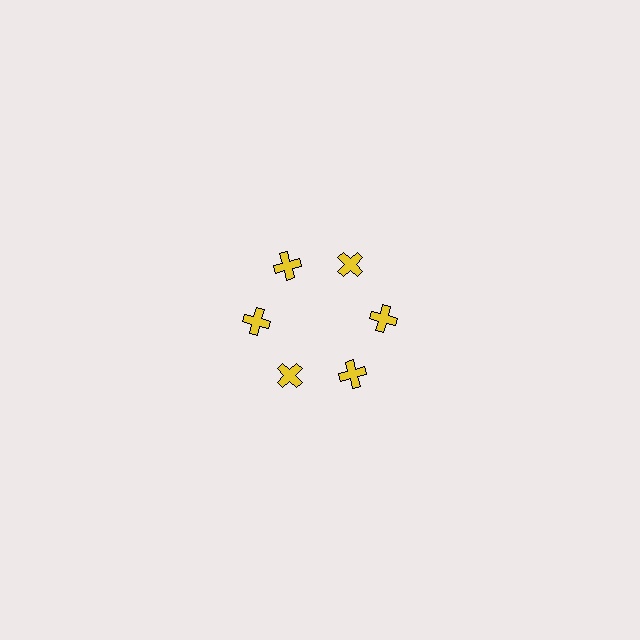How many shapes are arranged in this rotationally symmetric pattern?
There are 6 shapes, arranged in 6 groups of 1.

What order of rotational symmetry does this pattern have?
This pattern has 6-fold rotational symmetry.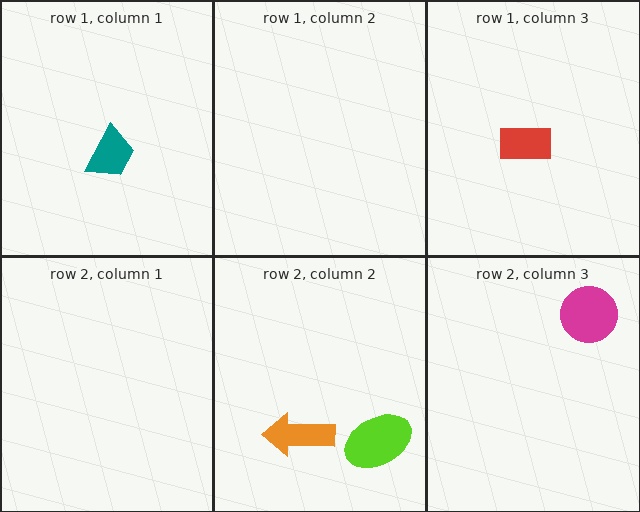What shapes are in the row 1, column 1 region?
The teal trapezoid.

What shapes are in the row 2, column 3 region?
The magenta circle.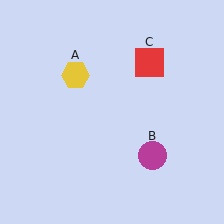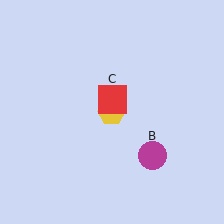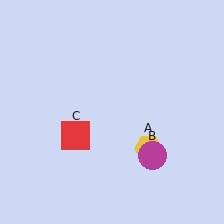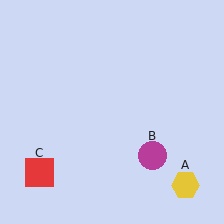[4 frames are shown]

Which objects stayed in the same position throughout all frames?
Magenta circle (object B) remained stationary.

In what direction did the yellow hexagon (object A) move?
The yellow hexagon (object A) moved down and to the right.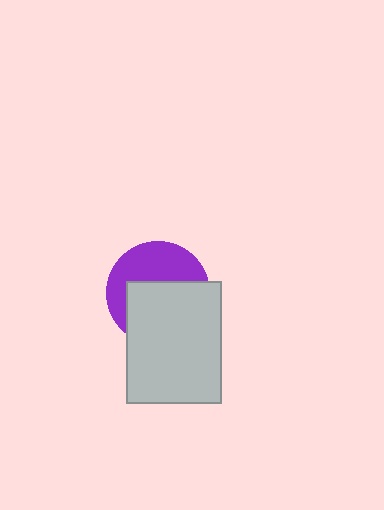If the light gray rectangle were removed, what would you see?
You would see the complete purple circle.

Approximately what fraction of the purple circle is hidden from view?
Roughly 55% of the purple circle is hidden behind the light gray rectangle.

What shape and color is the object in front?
The object in front is a light gray rectangle.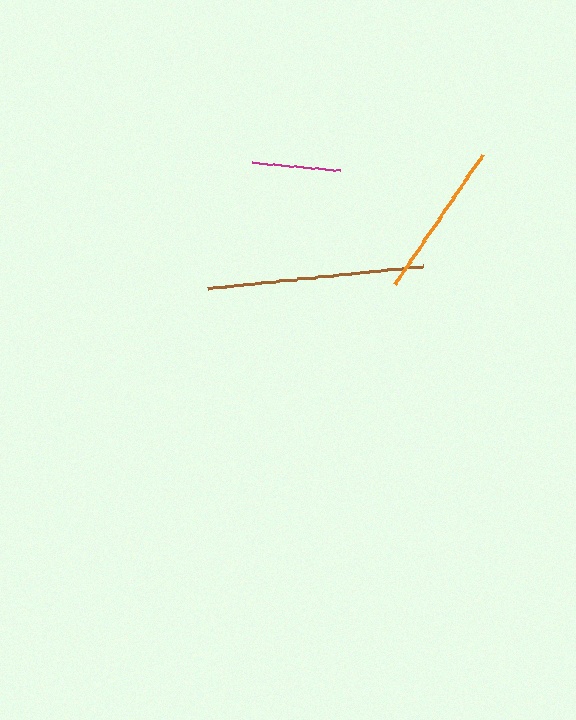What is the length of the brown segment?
The brown segment is approximately 217 pixels long.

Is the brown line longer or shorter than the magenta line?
The brown line is longer than the magenta line.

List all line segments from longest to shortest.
From longest to shortest: brown, orange, magenta.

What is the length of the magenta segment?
The magenta segment is approximately 88 pixels long.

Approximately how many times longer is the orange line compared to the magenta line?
The orange line is approximately 1.8 times the length of the magenta line.